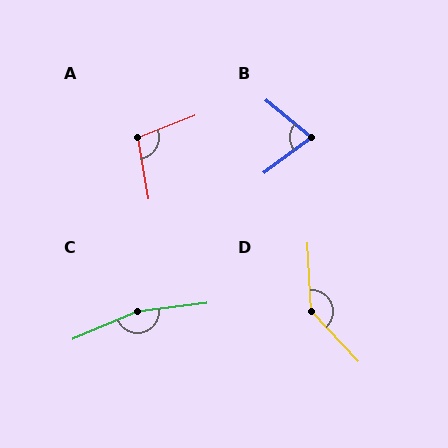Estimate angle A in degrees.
Approximately 102 degrees.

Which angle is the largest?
C, at approximately 164 degrees.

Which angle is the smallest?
B, at approximately 76 degrees.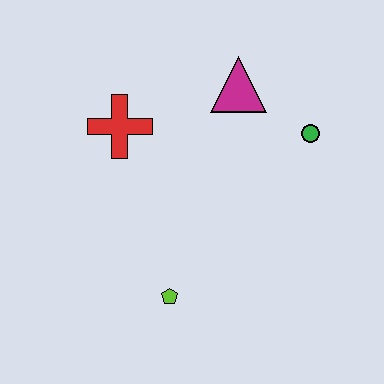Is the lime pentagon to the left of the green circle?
Yes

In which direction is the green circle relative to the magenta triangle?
The green circle is to the right of the magenta triangle.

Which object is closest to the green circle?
The magenta triangle is closest to the green circle.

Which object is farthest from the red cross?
The green circle is farthest from the red cross.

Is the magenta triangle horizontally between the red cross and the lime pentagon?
No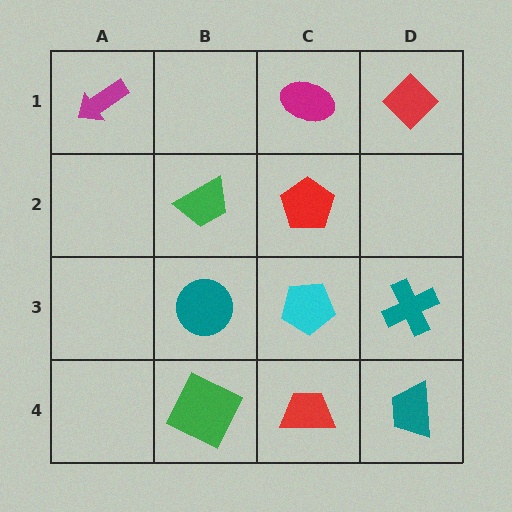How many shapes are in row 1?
3 shapes.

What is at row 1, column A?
A magenta arrow.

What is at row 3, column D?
A teal cross.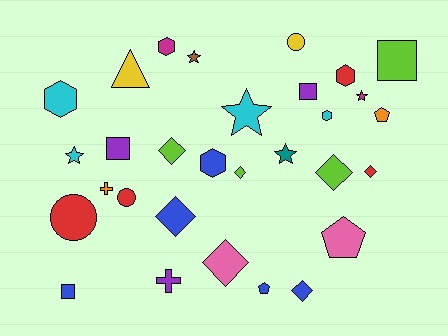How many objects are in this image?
There are 30 objects.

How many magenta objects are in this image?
There are 2 magenta objects.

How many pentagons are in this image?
There are 3 pentagons.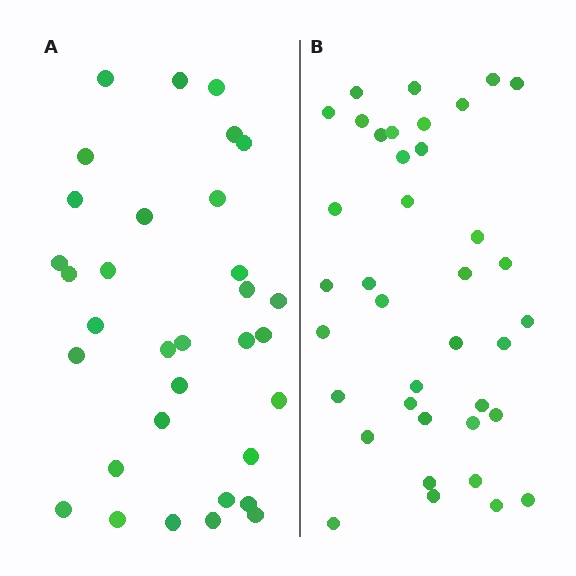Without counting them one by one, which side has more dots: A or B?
Region B (the right region) has more dots.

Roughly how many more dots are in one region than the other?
Region B has about 5 more dots than region A.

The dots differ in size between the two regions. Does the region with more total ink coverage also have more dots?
No. Region A has more total ink coverage because its dots are larger, but region B actually contains more individual dots. Total area can be misleading — the number of items is what matters here.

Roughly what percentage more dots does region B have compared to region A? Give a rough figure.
About 15% more.